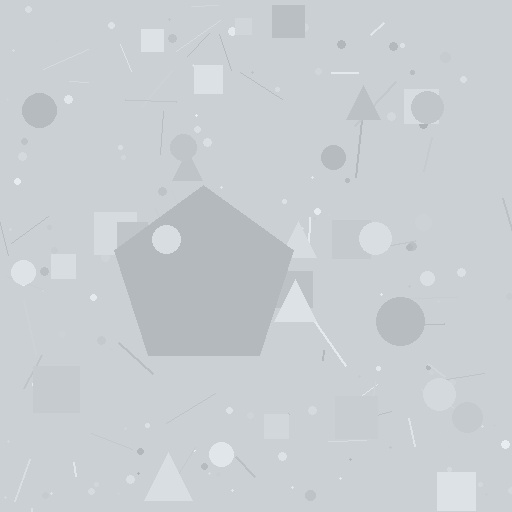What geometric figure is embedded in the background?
A pentagon is embedded in the background.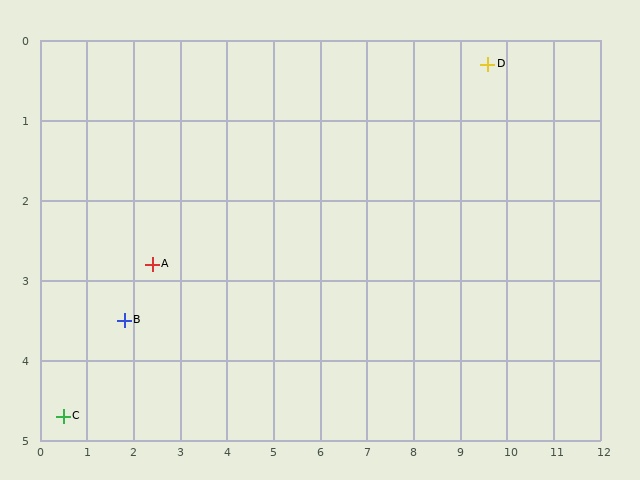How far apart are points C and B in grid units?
Points C and B are about 1.8 grid units apart.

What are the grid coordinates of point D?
Point D is at approximately (9.6, 0.3).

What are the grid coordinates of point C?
Point C is at approximately (0.5, 4.7).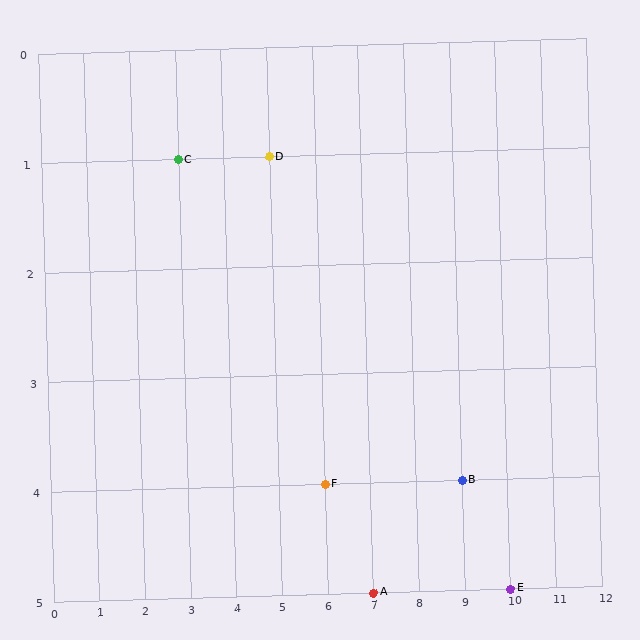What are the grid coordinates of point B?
Point B is at grid coordinates (9, 4).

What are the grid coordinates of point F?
Point F is at grid coordinates (6, 4).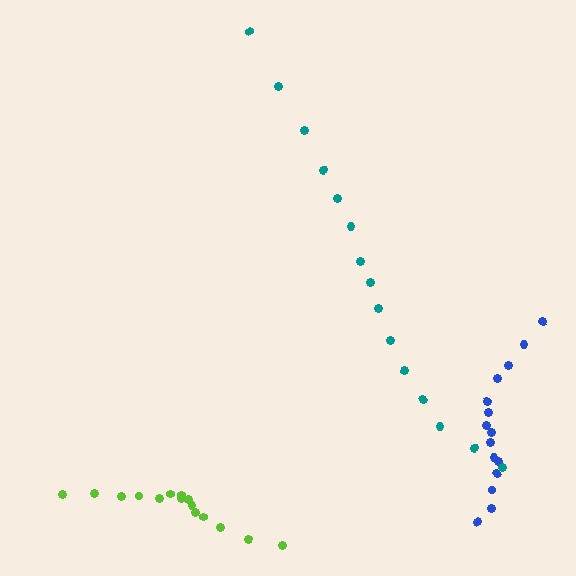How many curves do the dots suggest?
There are 3 distinct paths.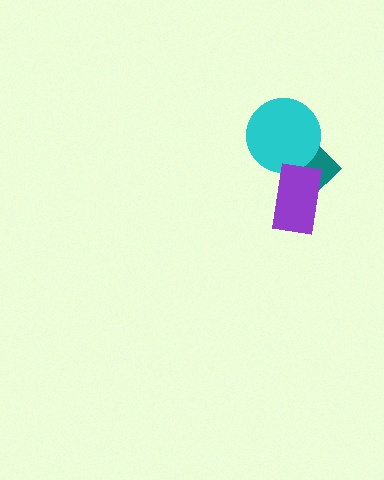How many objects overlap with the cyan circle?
1 object overlaps with the cyan circle.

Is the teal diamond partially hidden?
Yes, it is partially covered by another shape.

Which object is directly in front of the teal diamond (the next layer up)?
The cyan circle is directly in front of the teal diamond.